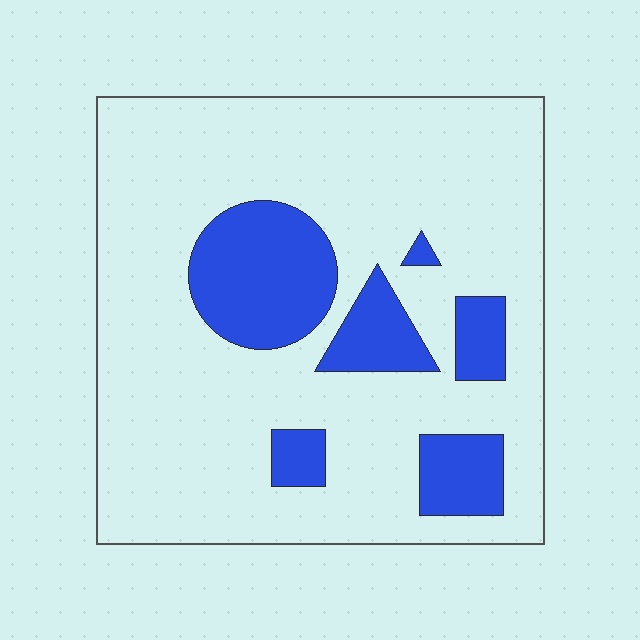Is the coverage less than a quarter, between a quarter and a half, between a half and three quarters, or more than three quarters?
Less than a quarter.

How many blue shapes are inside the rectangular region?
6.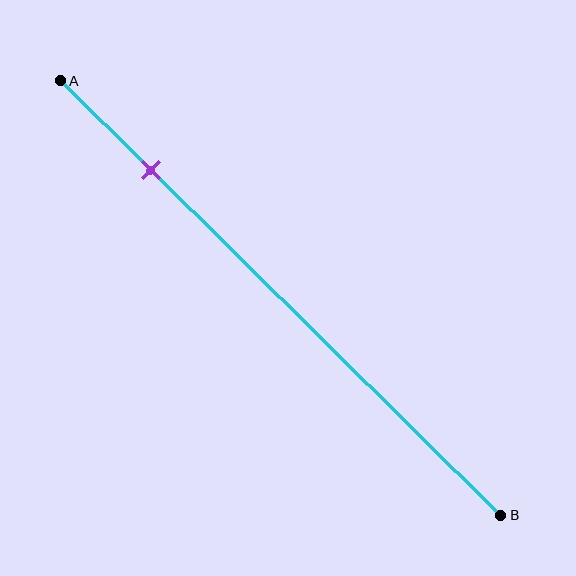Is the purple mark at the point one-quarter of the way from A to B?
No, the mark is at about 20% from A, not at the 25% one-quarter point.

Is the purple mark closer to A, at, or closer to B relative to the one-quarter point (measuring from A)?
The purple mark is closer to point A than the one-quarter point of segment AB.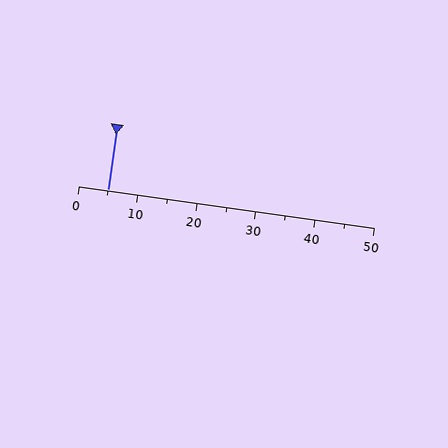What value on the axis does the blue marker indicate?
The marker indicates approximately 5.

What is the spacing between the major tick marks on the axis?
The major ticks are spaced 10 apart.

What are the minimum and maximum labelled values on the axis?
The axis runs from 0 to 50.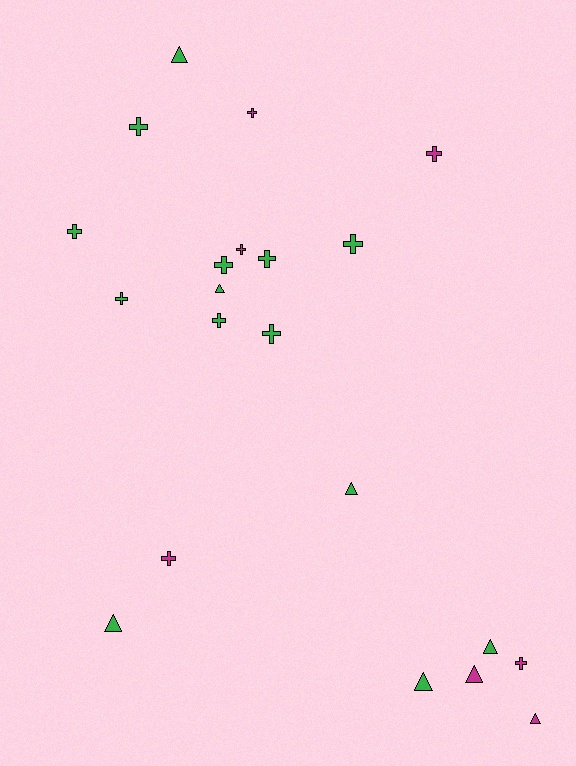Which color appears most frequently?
Green, with 14 objects.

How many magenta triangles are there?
There are 2 magenta triangles.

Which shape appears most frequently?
Cross, with 13 objects.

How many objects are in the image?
There are 21 objects.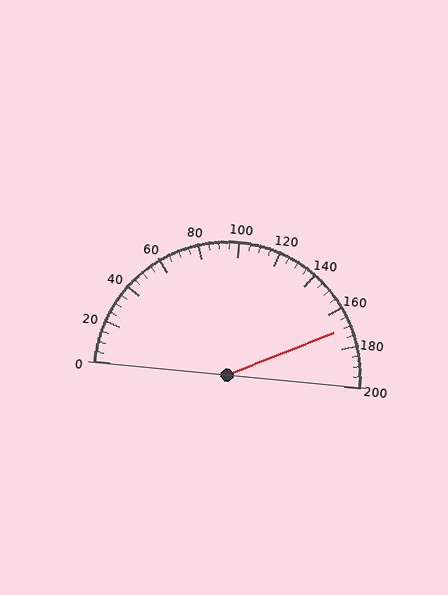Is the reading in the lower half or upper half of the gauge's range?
The reading is in the upper half of the range (0 to 200).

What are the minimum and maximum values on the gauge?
The gauge ranges from 0 to 200.